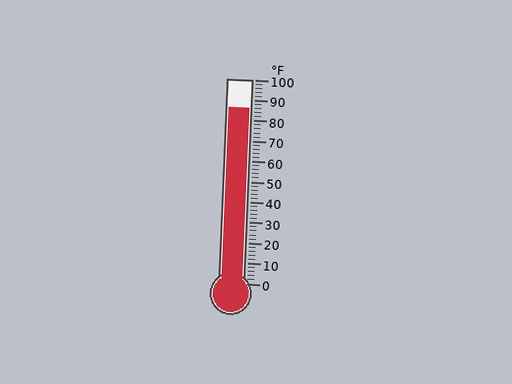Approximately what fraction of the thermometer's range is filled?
The thermometer is filled to approximately 85% of its range.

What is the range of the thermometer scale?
The thermometer scale ranges from 0°F to 100°F.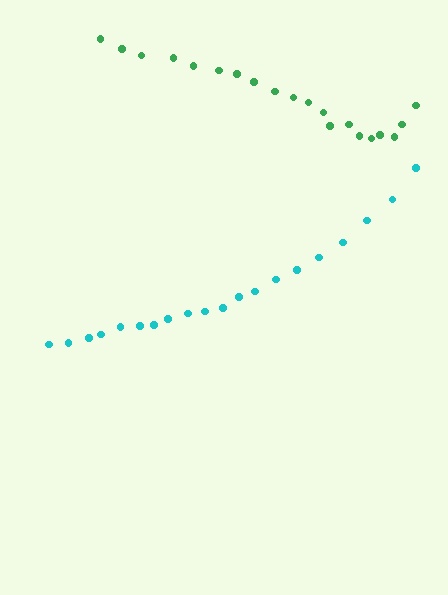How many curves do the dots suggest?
There are 2 distinct paths.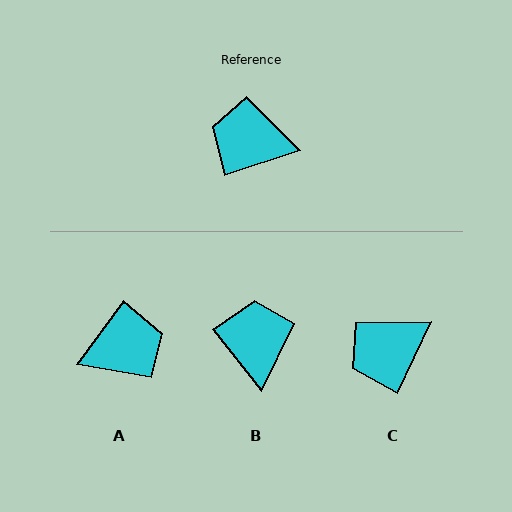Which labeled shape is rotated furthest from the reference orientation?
A, about 145 degrees away.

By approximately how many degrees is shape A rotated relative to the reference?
Approximately 145 degrees clockwise.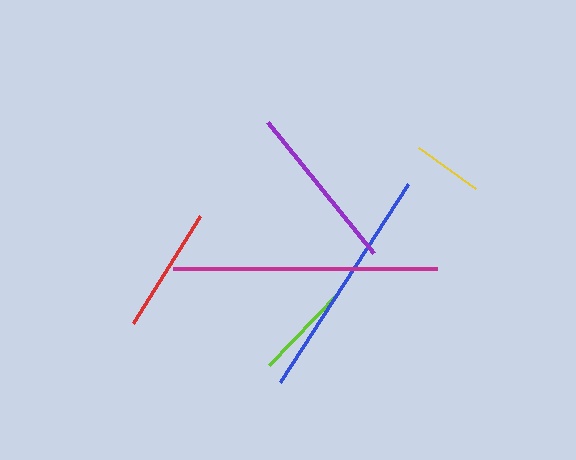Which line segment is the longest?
The magenta line is the longest at approximately 264 pixels.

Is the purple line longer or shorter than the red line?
The purple line is longer than the red line.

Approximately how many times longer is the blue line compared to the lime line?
The blue line is approximately 2.4 times the length of the lime line.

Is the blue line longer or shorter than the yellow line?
The blue line is longer than the yellow line.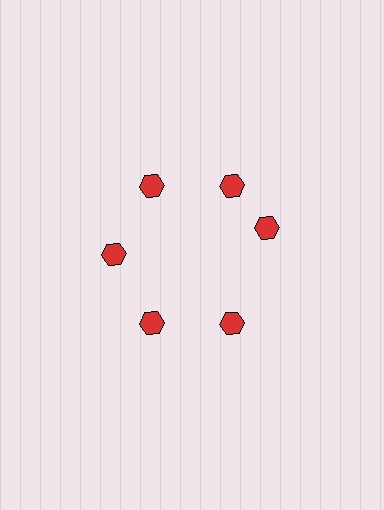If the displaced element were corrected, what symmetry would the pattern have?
It would have 6-fold rotational symmetry — the pattern would map onto itself every 60 degrees.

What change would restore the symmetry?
The symmetry would be restored by rotating it back into even spacing with its neighbors so that all 6 hexagons sit at equal angles and equal distance from the center.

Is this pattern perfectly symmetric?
No. The 6 red hexagons are arranged in a ring, but one element near the 3 o'clock position is rotated out of alignment along the ring, breaking the 6-fold rotational symmetry.